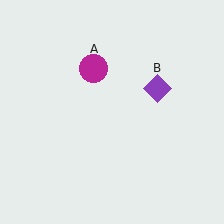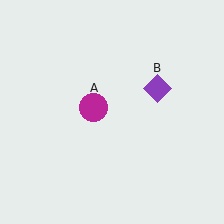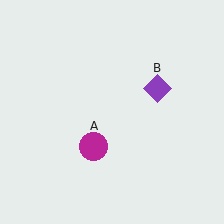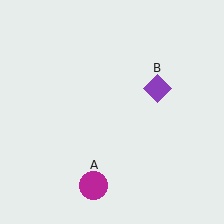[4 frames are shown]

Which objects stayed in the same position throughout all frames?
Purple diamond (object B) remained stationary.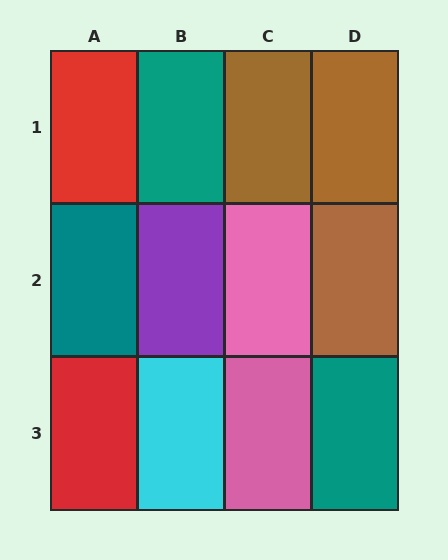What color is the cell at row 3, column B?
Cyan.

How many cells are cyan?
1 cell is cyan.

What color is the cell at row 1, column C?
Brown.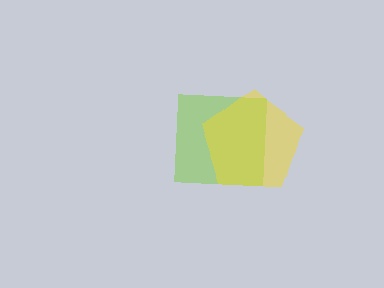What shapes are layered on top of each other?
The layered shapes are: a lime square, a yellow pentagon.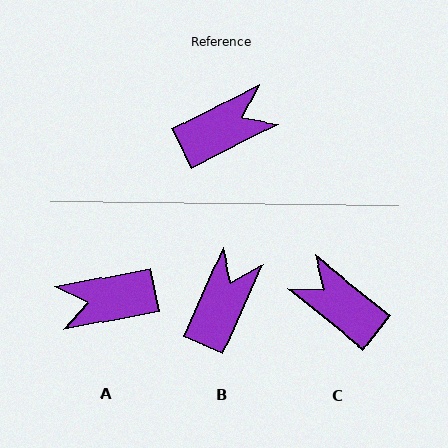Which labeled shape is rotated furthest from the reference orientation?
A, about 164 degrees away.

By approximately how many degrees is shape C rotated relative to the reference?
Approximately 114 degrees counter-clockwise.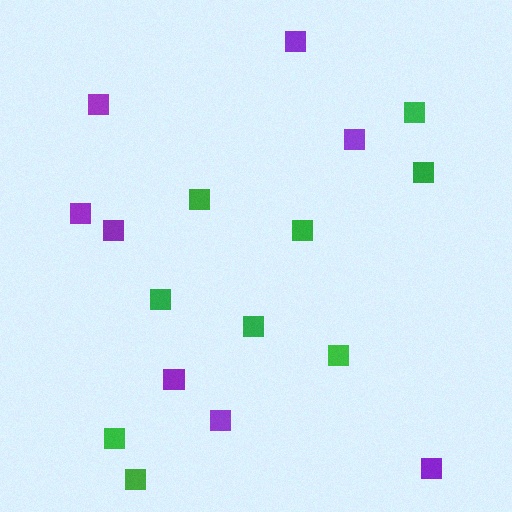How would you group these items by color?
There are 2 groups: one group of green squares (9) and one group of purple squares (8).